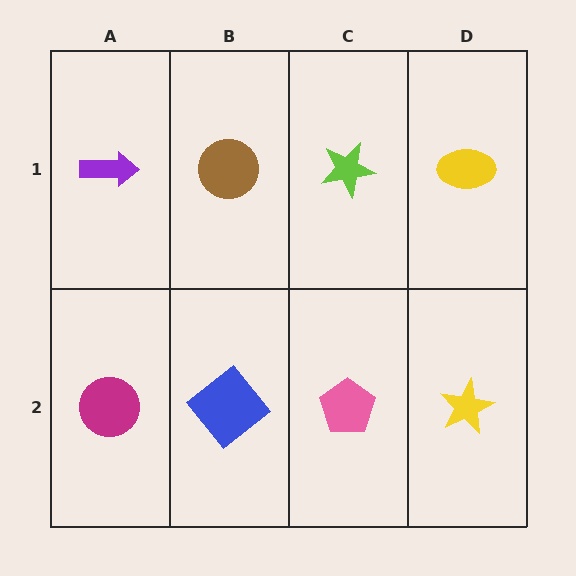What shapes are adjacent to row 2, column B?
A brown circle (row 1, column B), a magenta circle (row 2, column A), a pink pentagon (row 2, column C).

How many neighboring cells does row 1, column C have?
3.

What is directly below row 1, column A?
A magenta circle.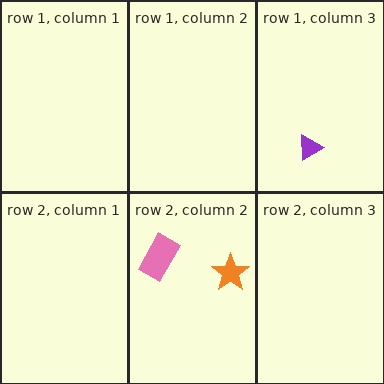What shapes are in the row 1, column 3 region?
The purple triangle.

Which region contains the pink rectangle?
The row 2, column 2 region.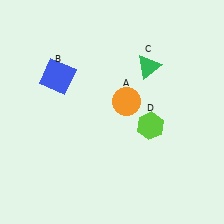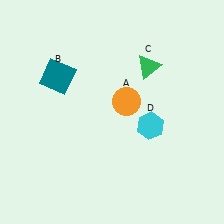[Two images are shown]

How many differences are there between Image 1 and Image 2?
There are 2 differences between the two images.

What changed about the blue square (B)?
In Image 1, B is blue. In Image 2, it changed to teal.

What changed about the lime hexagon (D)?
In Image 1, D is lime. In Image 2, it changed to cyan.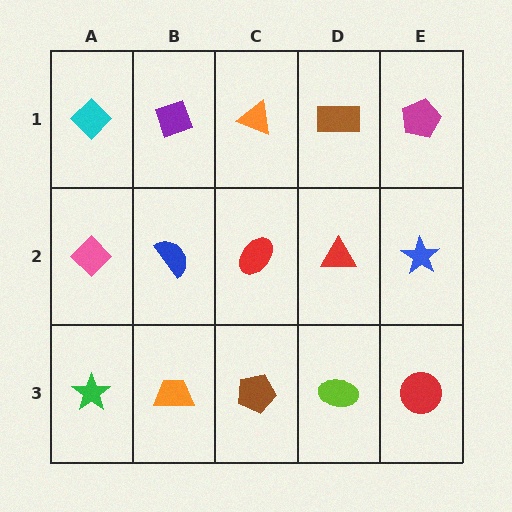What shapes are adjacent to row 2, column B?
A purple diamond (row 1, column B), an orange trapezoid (row 3, column B), a pink diamond (row 2, column A), a red ellipse (row 2, column C).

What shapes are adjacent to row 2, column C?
An orange triangle (row 1, column C), a brown pentagon (row 3, column C), a blue semicircle (row 2, column B), a red triangle (row 2, column D).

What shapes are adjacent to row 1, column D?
A red triangle (row 2, column D), an orange triangle (row 1, column C), a magenta pentagon (row 1, column E).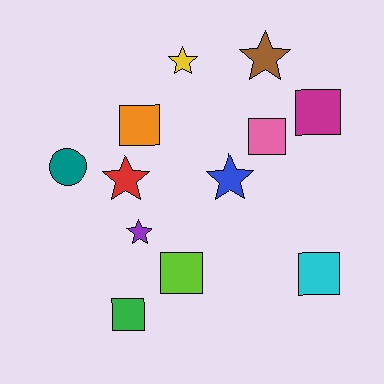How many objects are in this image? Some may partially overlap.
There are 12 objects.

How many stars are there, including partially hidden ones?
There are 5 stars.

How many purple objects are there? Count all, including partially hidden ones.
There is 1 purple object.